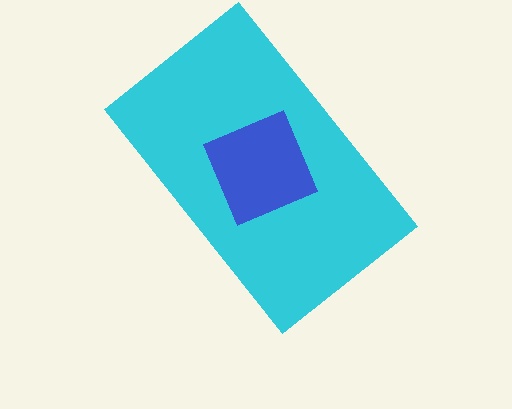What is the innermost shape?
The blue square.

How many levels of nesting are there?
2.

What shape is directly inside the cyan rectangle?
The blue square.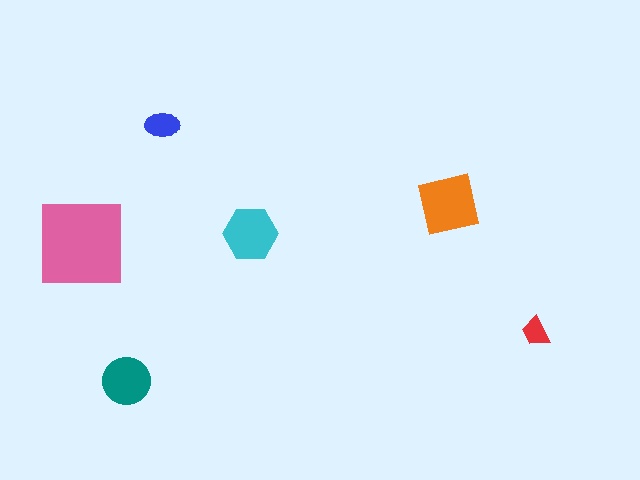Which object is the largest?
The pink square.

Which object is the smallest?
The red trapezoid.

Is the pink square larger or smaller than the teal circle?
Larger.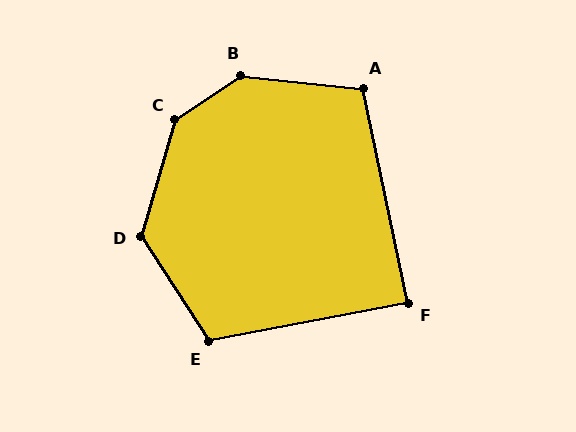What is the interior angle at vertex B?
Approximately 140 degrees (obtuse).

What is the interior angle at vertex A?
Approximately 108 degrees (obtuse).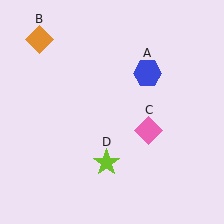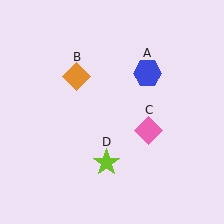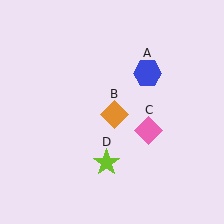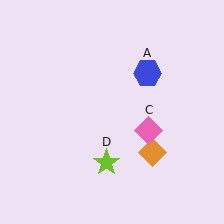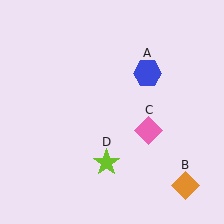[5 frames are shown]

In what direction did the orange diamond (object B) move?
The orange diamond (object B) moved down and to the right.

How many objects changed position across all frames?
1 object changed position: orange diamond (object B).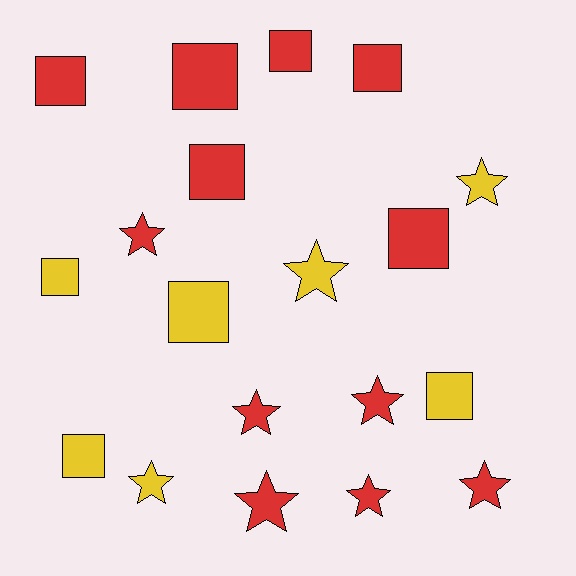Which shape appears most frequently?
Square, with 10 objects.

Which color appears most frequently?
Red, with 12 objects.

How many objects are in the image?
There are 19 objects.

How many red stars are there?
There are 6 red stars.